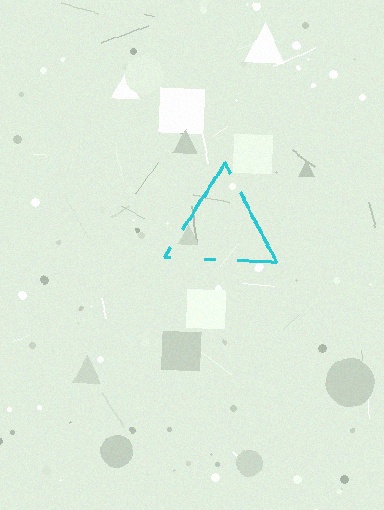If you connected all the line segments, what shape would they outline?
They would outline a triangle.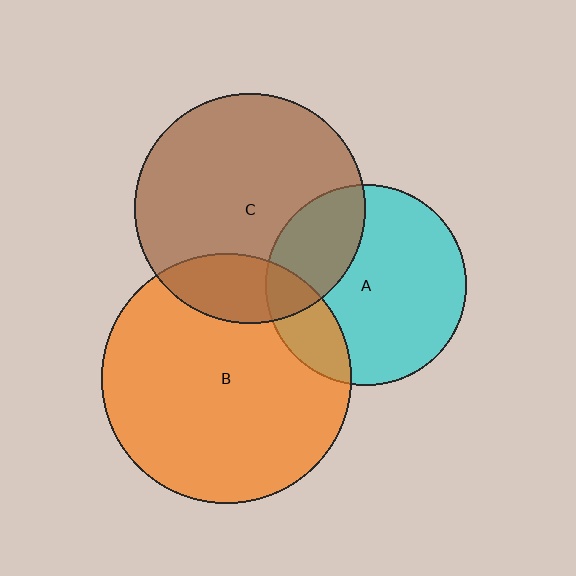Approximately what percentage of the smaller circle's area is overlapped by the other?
Approximately 25%.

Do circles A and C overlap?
Yes.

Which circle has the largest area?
Circle B (orange).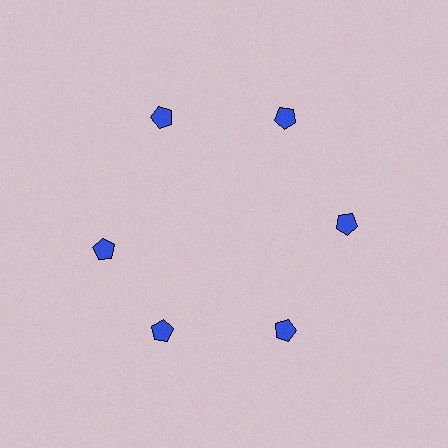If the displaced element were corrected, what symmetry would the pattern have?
It would have 6-fold rotational symmetry — the pattern would map onto itself every 60 degrees.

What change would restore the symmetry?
The symmetry would be restored by rotating it back into even spacing with its neighbors so that all 6 pentagons sit at equal angles and equal distance from the center.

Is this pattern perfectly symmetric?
No. The 6 blue pentagons are arranged in a ring, but one element near the 9 o'clock position is rotated out of alignment along the ring, breaking the 6-fold rotational symmetry.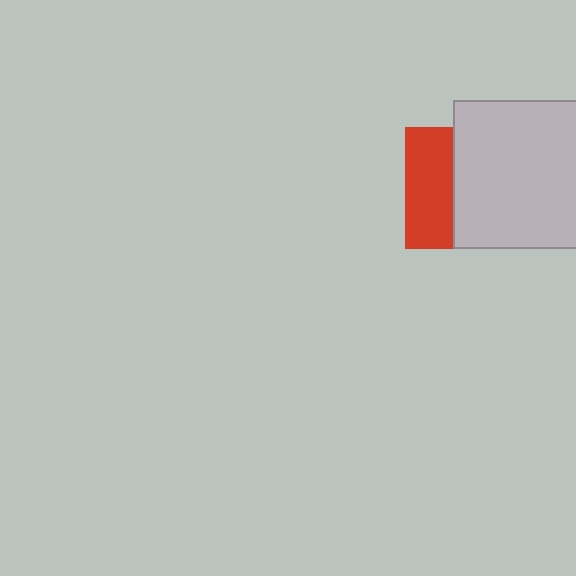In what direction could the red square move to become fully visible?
The red square could move left. That would shift it out from behind the light gray square entirely.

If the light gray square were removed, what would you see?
You would see the complete red square.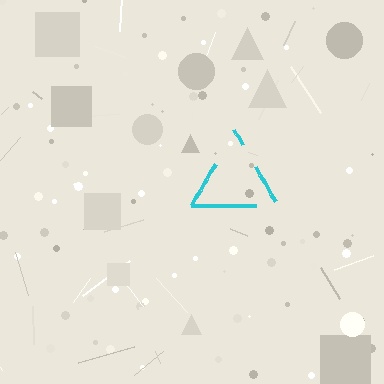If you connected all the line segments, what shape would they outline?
They would outline a triangle.